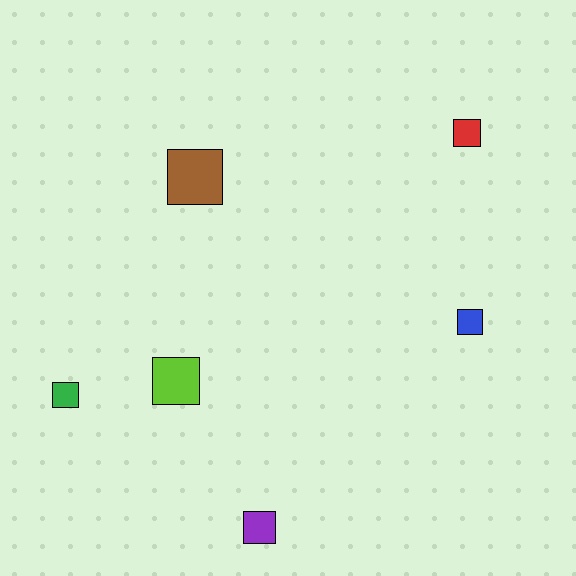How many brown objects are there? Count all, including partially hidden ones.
There is 1 brown object.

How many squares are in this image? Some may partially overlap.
There are 6 squares.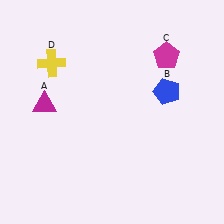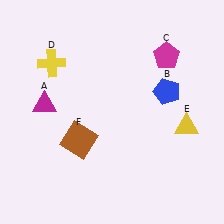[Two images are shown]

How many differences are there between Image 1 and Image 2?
There are 2 differences between the two images.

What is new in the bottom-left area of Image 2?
A brown square (F) was added in the bottom-left area of Image 2.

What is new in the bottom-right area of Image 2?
A yellow triangle (E) was added in the bottom-right area of Image 2.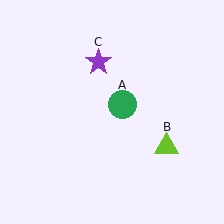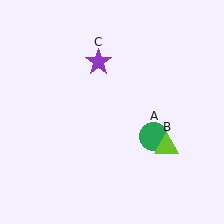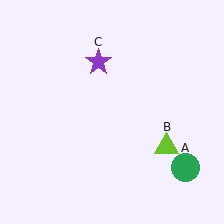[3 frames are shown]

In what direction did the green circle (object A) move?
The green circle (object A) moved down and to the right.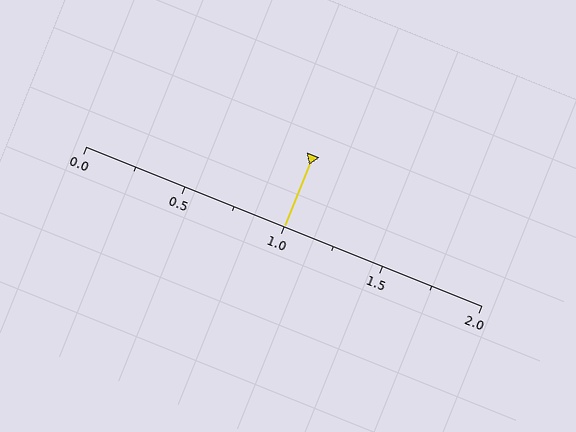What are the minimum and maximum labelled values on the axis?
The axis runs from 0.0 to 2.0.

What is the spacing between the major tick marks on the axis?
The major ticks are spaced 0.5 apart.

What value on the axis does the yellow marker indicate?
The marker indicates approximately 1.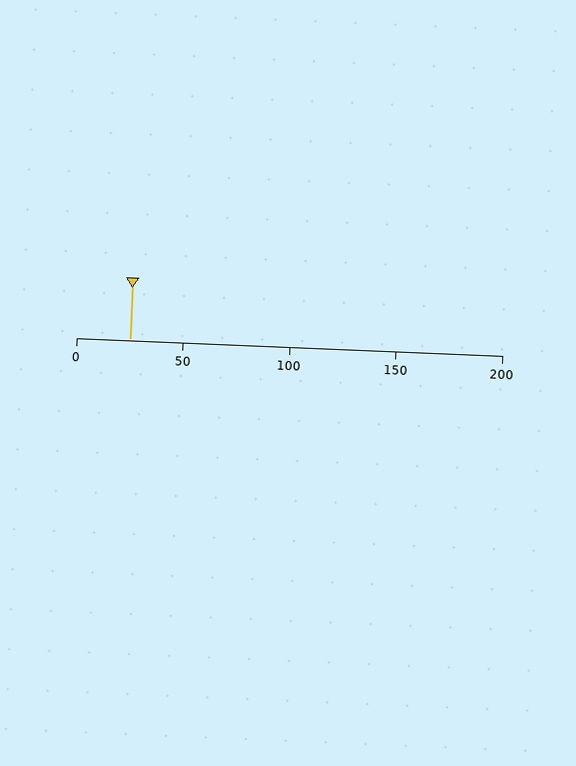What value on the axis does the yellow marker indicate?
The marker indicates approximately 25.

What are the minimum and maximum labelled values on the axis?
The axis runs from 0 to 200.